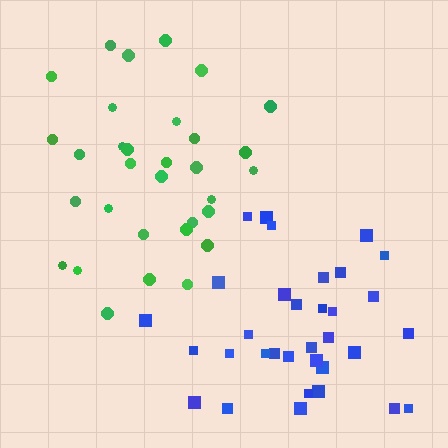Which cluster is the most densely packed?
Blue.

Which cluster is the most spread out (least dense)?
Green.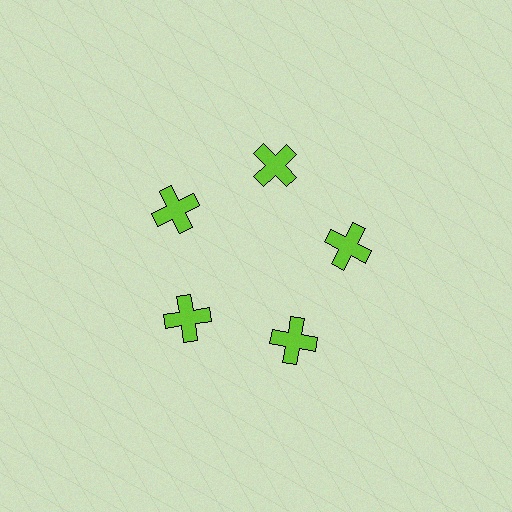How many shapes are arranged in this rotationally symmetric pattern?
There are 5 shapes, arranged in 5 groups of 1.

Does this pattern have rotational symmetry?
Yes, this pattern has 5-fold rotational symmetry. It looks the same after rotating 72 degrees around the center.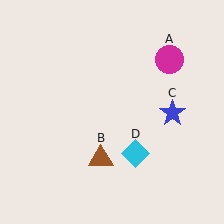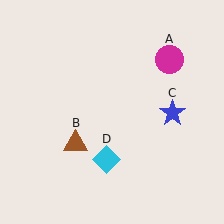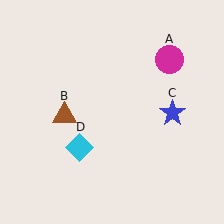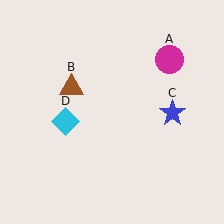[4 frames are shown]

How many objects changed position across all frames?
2 objects changed position: brown triangle (object B), cyan diamond (object D).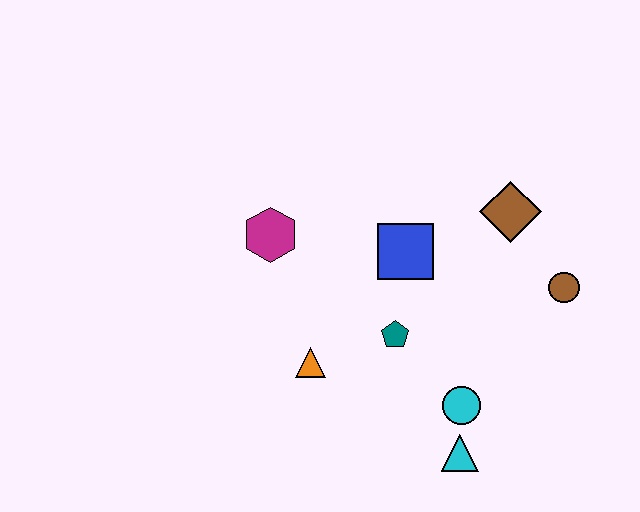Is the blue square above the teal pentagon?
Yes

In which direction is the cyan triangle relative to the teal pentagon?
The cyan triangle is below the teal pentagon.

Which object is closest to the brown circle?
The brown diamond is closest to the brown circle.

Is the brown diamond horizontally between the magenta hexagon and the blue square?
No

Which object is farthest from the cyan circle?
The magenta hexagon is farthest from the cyan circle.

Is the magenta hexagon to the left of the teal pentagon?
Yes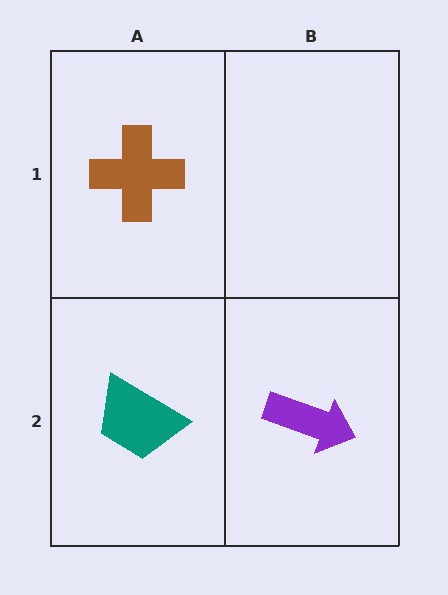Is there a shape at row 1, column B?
No, that cell is empty.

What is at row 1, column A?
A brown cross.